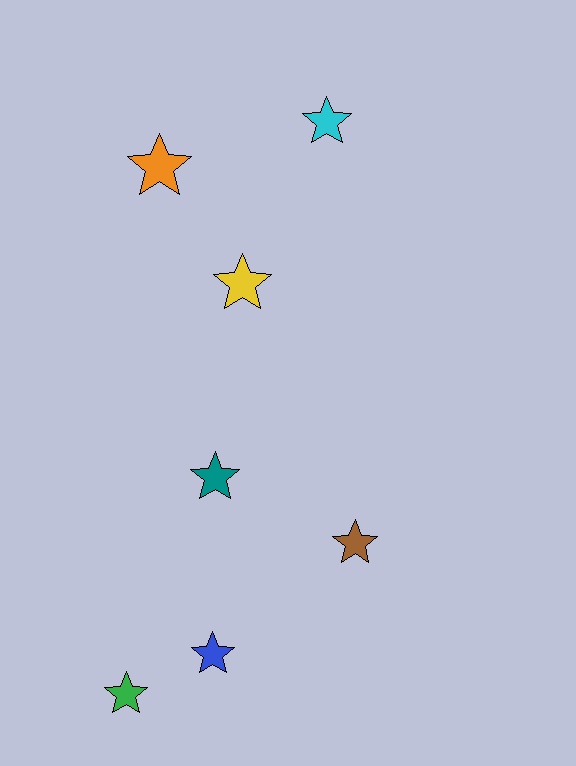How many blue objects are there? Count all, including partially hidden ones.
There is 1 blue object.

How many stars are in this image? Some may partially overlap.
There are 7 stars.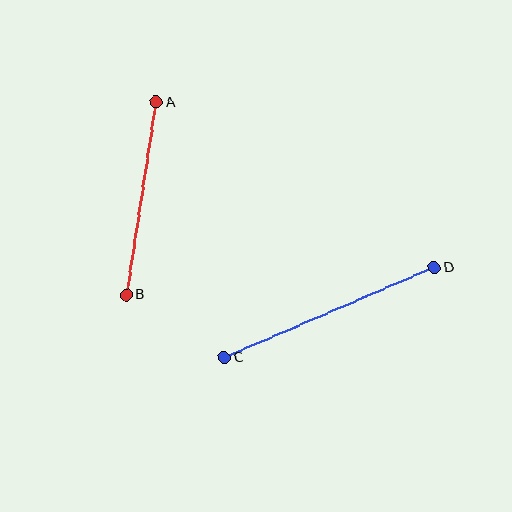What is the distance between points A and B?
The distance is approximately 195 pixels.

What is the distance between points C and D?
The distance is approximately 229 pixels.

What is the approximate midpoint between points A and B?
The midpoint is at approximately (142, 198) pixels.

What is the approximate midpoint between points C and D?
The midpoint is at approximately (329, 312) pixels.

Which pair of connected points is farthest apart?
Points C and D are farthest apart.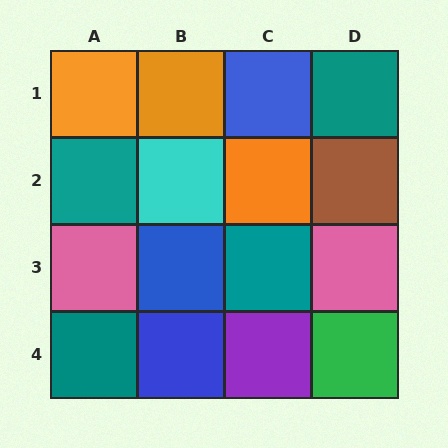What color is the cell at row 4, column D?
Green.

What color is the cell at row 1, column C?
Blue.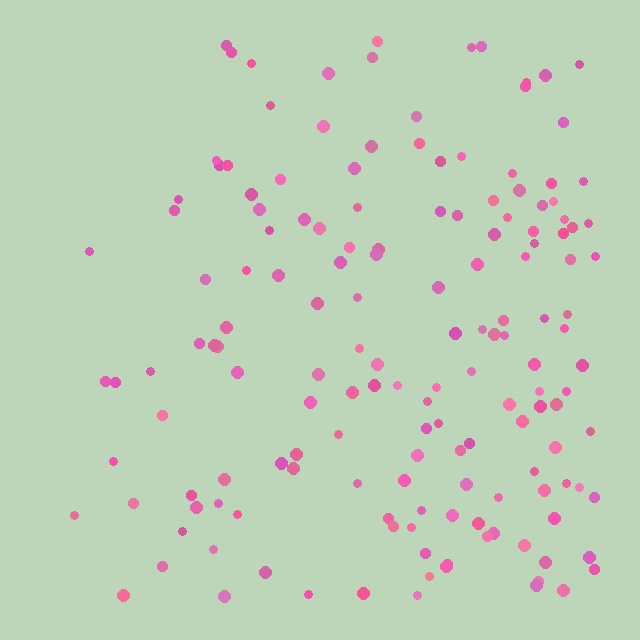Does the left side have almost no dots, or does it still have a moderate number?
Still a moderate number, just noticeably fewer than the right.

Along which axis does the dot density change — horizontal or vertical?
Horizontal.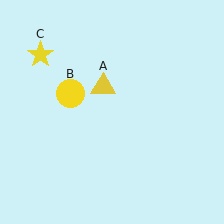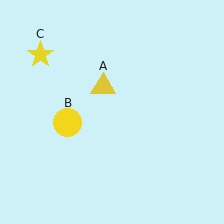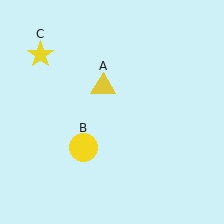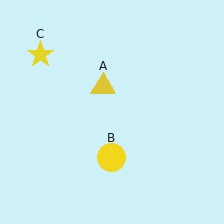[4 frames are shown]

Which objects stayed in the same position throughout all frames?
Yellow triangle (object A) and yellow star (object C) remained stationary.